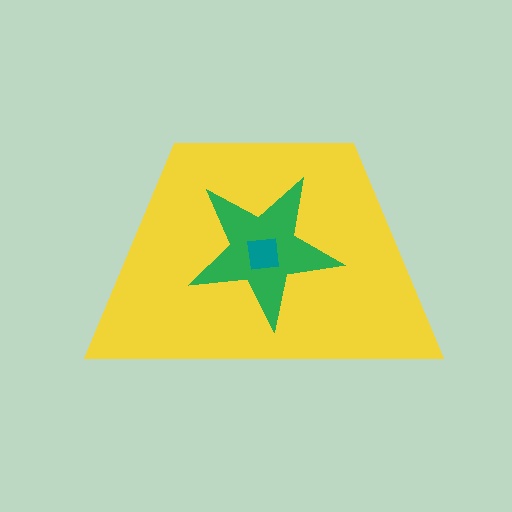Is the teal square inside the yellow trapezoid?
Yes.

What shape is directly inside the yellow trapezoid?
The green star.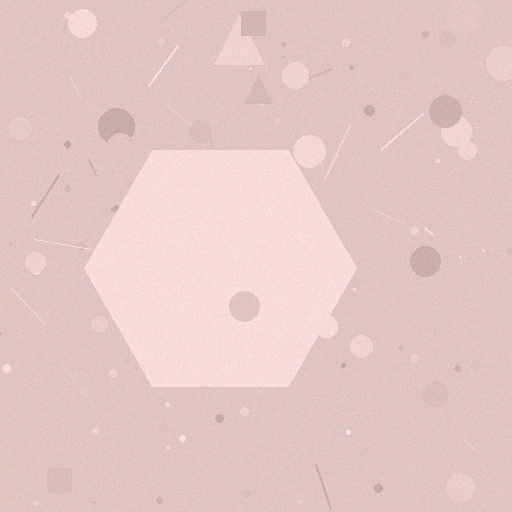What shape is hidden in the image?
A hexagon is hidden in the image.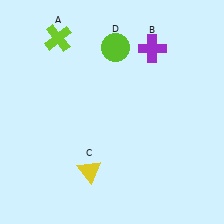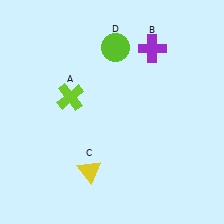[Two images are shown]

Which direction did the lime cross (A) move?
The lime cross (A) moved down.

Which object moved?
The lime cross (A) moved down.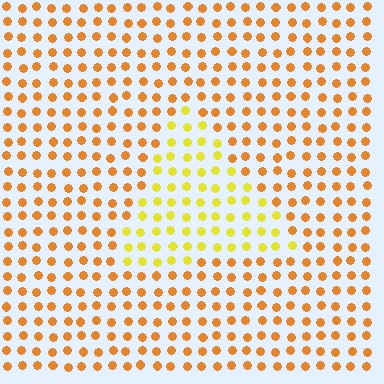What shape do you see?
I see a triangle.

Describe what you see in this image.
The image is filled with small orange elements in a uniform arrangement. A triangle-shaped region is visible where the elements are tinted to a slightly different hue, forming a subtle color boundary.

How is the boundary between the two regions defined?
The boundary is defined purely by a slight shift in hue (about 31 degrees). Spacing, size, and orientation are identical on both sides.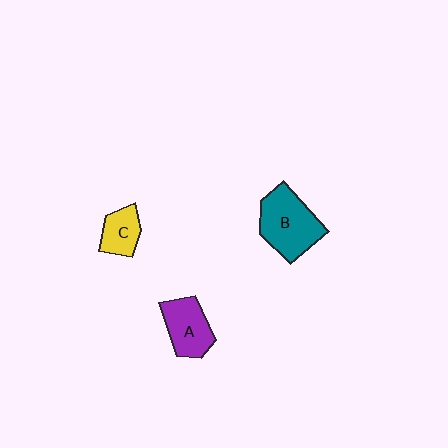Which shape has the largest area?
Shape B (teal).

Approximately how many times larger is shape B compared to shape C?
Approximately 2.1 times.